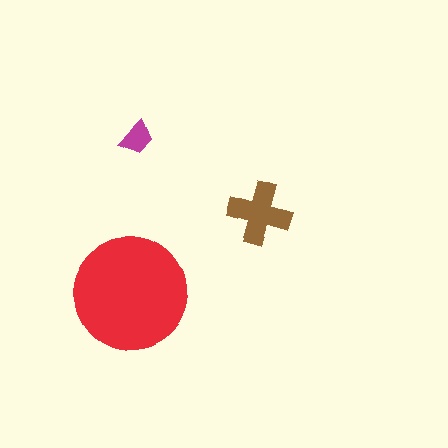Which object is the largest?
The red circle.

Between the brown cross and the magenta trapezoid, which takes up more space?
The brown cross.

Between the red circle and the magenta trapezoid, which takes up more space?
The red circle.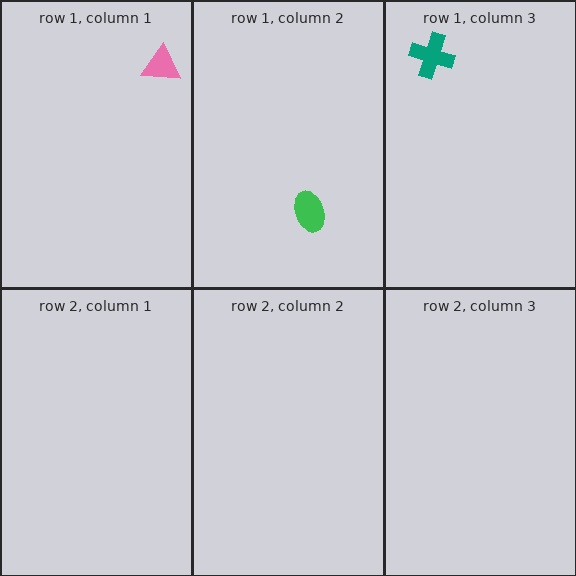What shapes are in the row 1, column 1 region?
The pink triangle.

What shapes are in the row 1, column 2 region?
The green ellipse.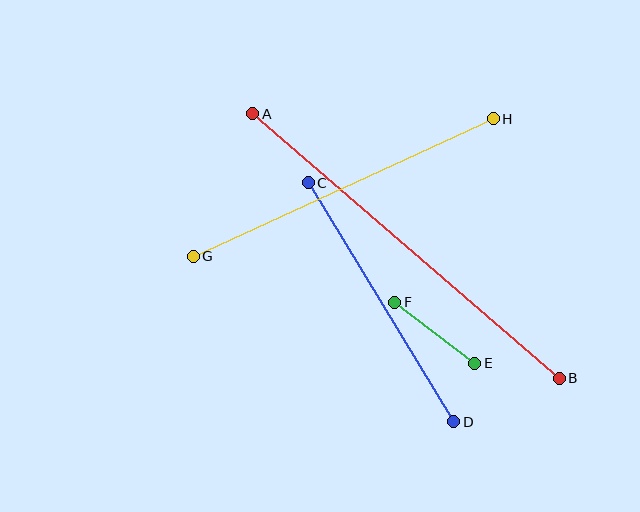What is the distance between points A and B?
The distance is approximately 405 pixels.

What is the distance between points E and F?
The distance is approximately 101 pixels.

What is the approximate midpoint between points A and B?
The midpoint is at approximately (406, 246) pixels.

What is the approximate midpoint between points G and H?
The midpoint is at approximately (343, 187) pixels.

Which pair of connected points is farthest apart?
Points A and B are farthest apart.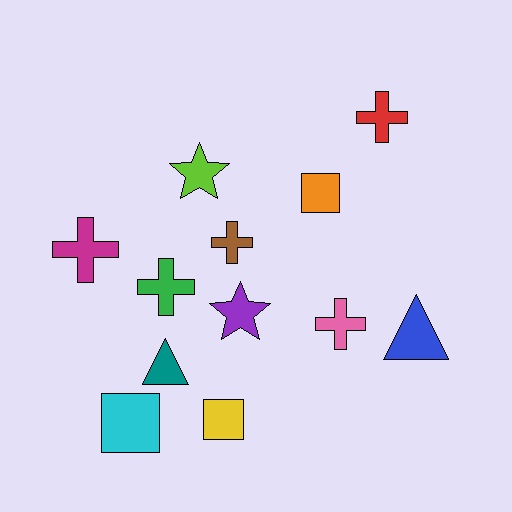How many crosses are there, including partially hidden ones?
There are 5 crosses.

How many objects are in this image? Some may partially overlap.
There are 12 objects.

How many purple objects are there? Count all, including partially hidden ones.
There is 1 purple object.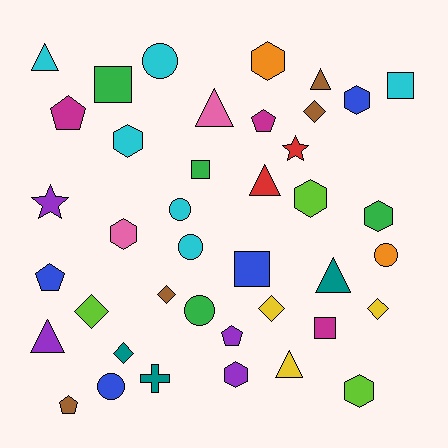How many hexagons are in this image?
There are 8 hexagons.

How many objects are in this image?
There are 40 objects.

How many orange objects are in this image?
There are 2 orange objects.